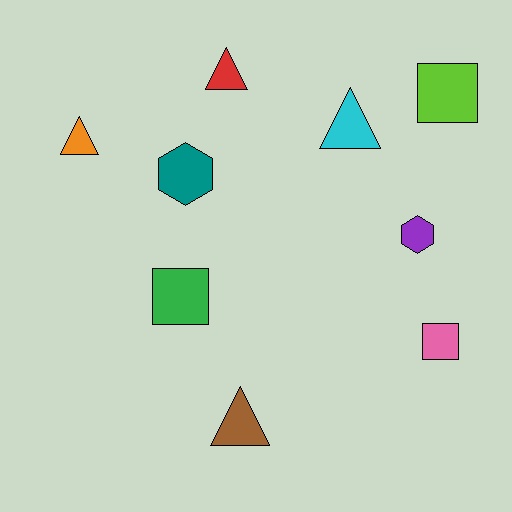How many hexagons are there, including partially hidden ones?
There are 2 hexagons.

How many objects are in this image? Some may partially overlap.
There are 9 objects.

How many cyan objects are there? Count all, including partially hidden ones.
There is 1 cyan object.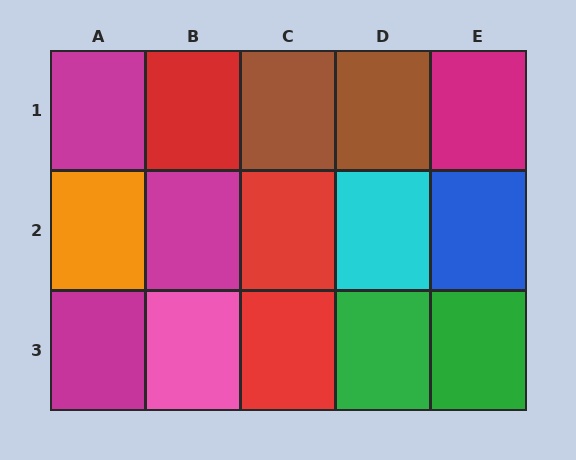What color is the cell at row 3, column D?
Green.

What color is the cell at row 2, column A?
Orange.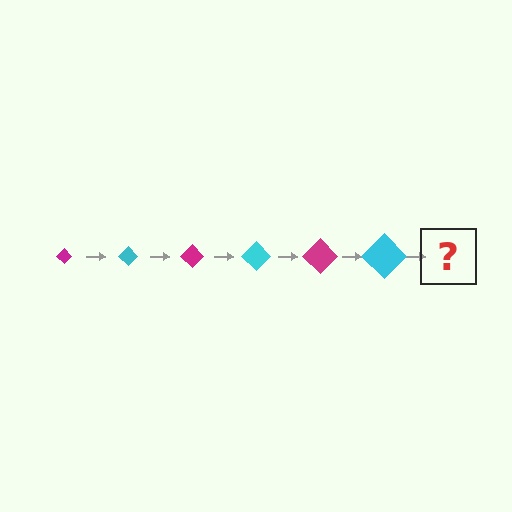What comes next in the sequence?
The next element should be a magenta diamond, larger than the previous one.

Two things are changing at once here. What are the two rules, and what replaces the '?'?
The two rules are that the diamond grows larger each step and the color cycles through magenta and cyan. The '?' should be a magenta diamond, larger than the previous one.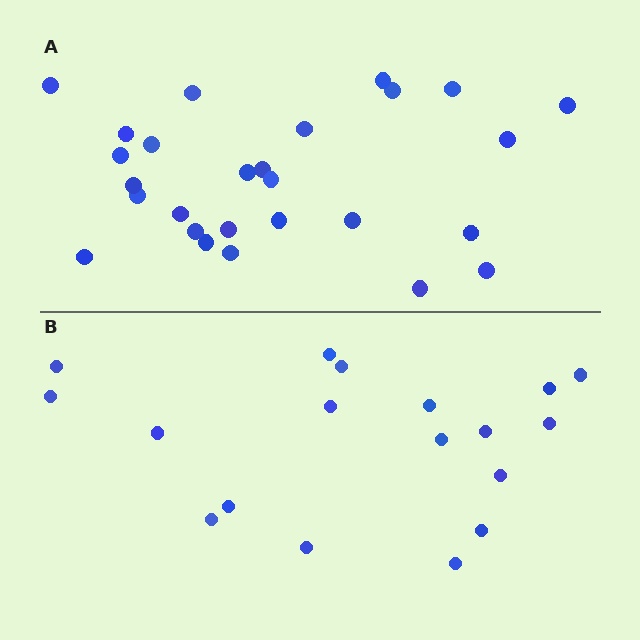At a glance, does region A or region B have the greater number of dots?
Region A (the top region) has more dots.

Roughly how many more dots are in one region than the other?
Region A has roughly 8 or so more dots than region B.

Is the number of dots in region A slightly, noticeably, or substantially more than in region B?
Region A has substantially more. The ratio is roughly 1.5 to 1.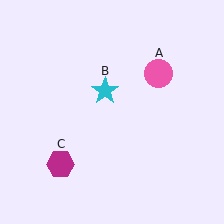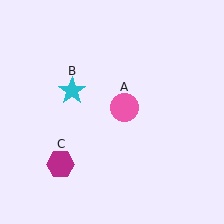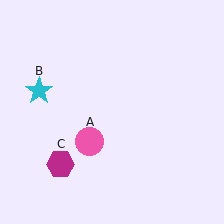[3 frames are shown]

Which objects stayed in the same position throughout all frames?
Magenta hexagon (object C) remained stationary.